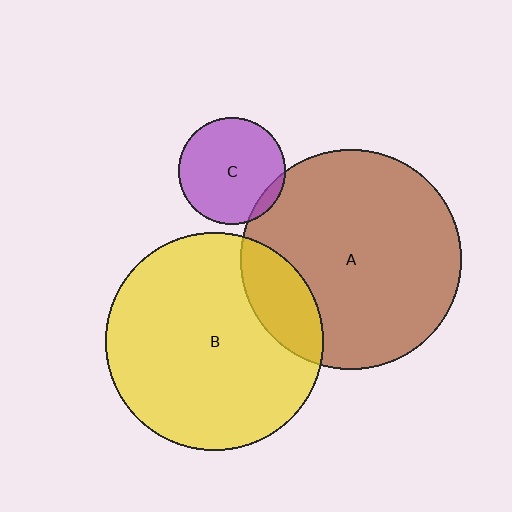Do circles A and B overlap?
Yes.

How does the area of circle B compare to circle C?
Approximately 4.1 times.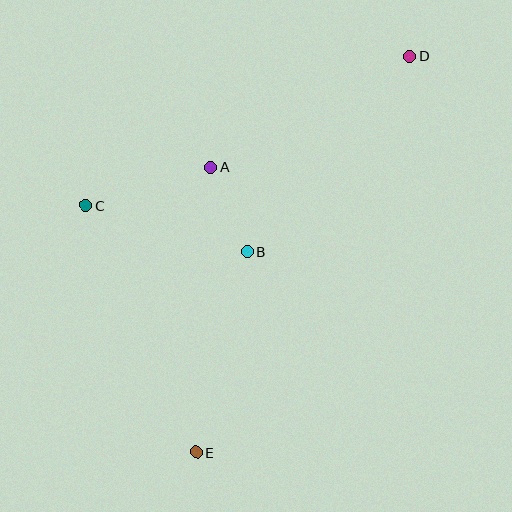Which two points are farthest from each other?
Points D and E are farthest from each other.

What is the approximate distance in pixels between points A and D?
The distance between A and D is approximately 227 pixels.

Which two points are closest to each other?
Points A and B are closest to each other.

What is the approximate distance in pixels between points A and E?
The distance between A and E is approximately 286 pixels.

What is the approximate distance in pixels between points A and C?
The distance between A and C is approximately 130 pixels.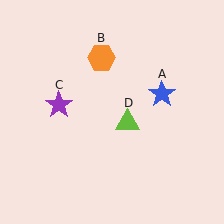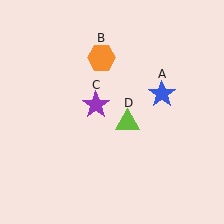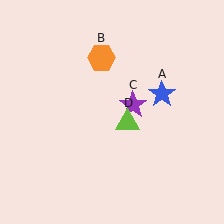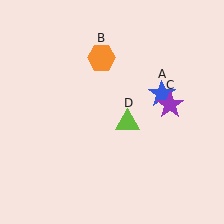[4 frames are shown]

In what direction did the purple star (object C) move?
The purple star (object C) moved right.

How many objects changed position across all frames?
1 object changed position: purple star (object C).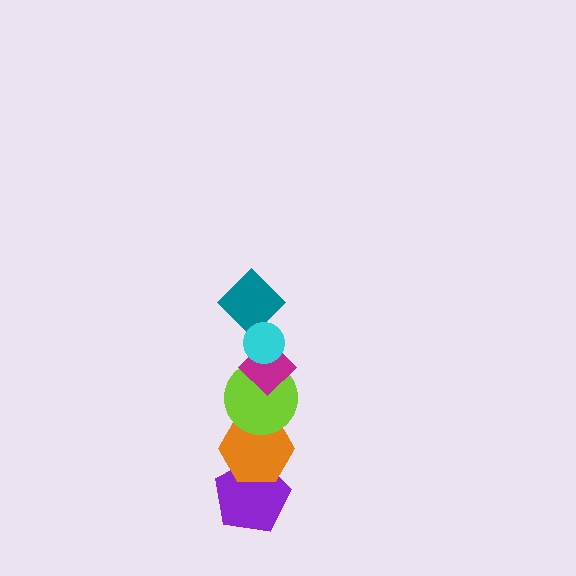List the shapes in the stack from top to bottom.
From top to bottom: the cyan circle, the teal diamond, the magenta diamond, the lime circle, the orange hexagon, the purple pentagon.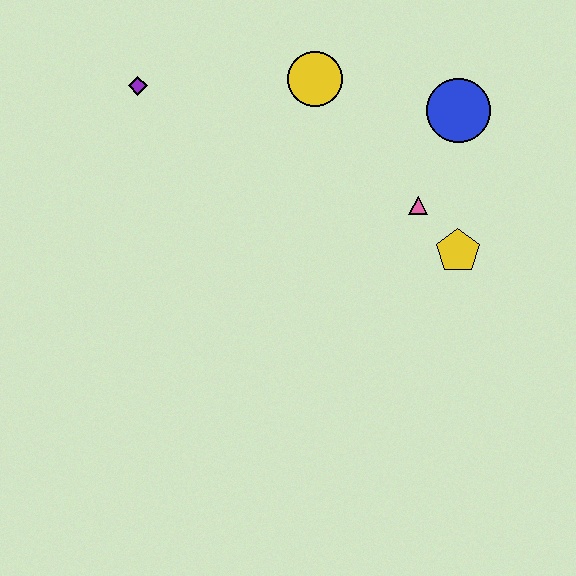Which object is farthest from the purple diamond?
The yellow pentagon is farthest from the purple diamond.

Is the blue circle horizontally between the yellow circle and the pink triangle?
No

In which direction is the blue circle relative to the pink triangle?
The blue circle is above the pink triangle.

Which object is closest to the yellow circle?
The blue circle is closest to the yellow circle.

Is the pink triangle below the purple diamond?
Yes